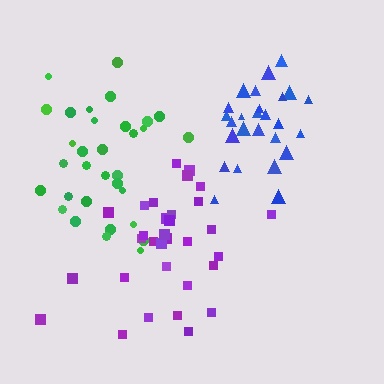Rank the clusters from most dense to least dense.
blue, green, purple.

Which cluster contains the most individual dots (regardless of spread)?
Green (32).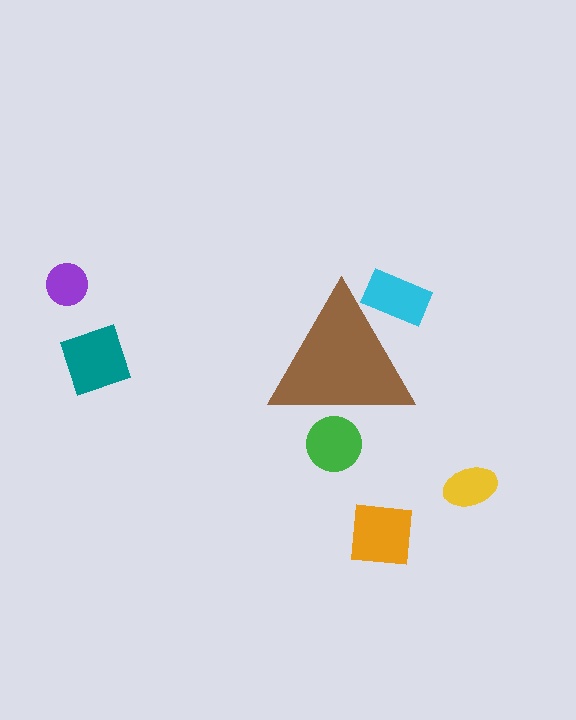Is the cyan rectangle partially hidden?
Yes, the cyan rectangle is partially hidden behind the brown triangle.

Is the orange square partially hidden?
No, the orange square is fully visible.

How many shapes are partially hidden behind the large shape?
2 shapes are partially hidden.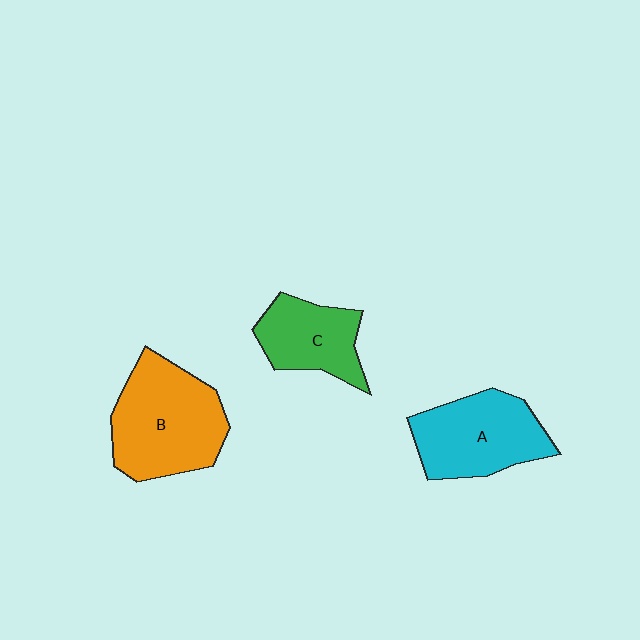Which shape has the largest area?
Shape B (orange).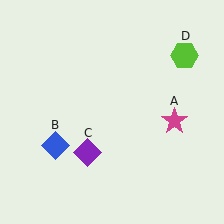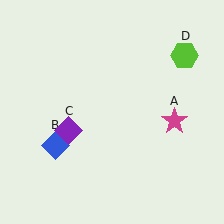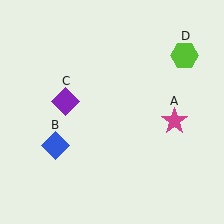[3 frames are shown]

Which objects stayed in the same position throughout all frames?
Magenta star (object A) and blue diamond (object B) and lime hexagon (object D) remained stationary.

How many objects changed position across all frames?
1 object changed position: purple diamond (object C).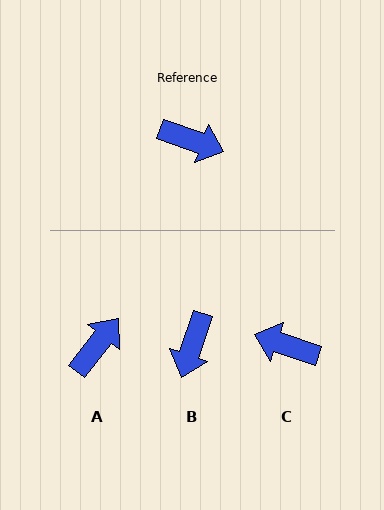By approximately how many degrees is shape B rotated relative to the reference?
Approximately 89 degrees clockwise.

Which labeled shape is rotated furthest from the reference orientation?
C, about 179 degrees away.